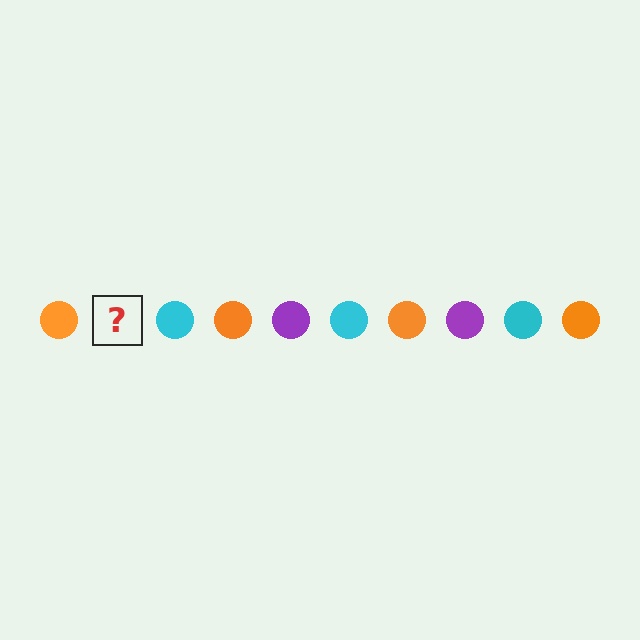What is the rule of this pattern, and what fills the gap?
The rule is that the pattern cycles through orange, purple, cyan circles. The gap should be filled with a purple circle.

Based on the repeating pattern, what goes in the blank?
The blank should be a purple circle.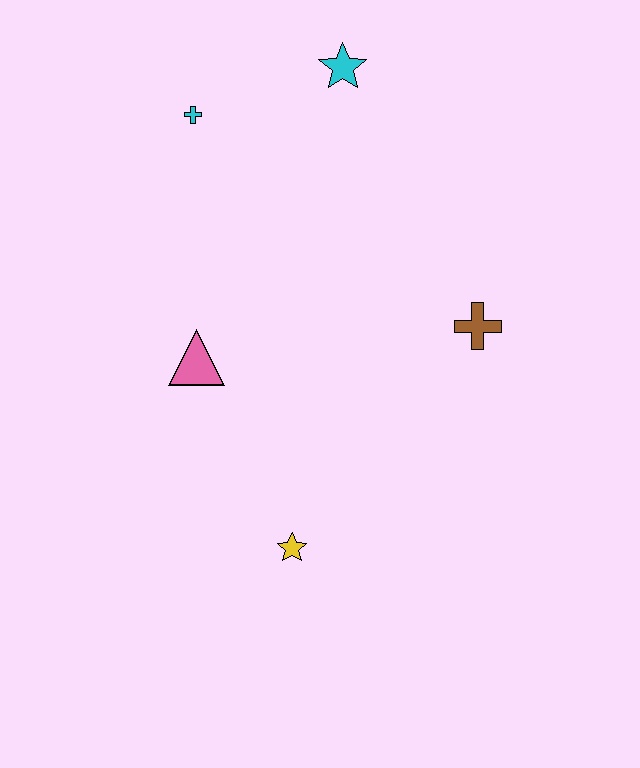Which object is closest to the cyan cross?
The cyan star is closest to the cyan cross.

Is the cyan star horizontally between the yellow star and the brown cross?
Yes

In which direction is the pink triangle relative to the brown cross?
The pink triangle is to the left of the brown cross.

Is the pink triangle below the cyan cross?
Yes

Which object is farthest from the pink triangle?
The cyan star is farthest from the pink triangle.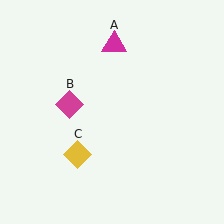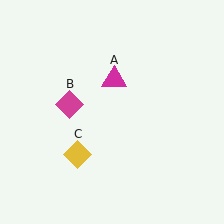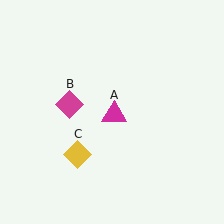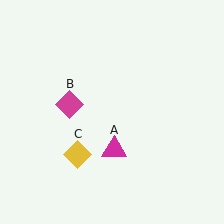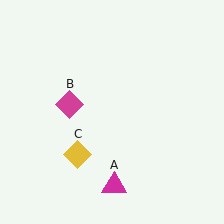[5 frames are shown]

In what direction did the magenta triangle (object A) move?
The magenta triangle (object A) moved down.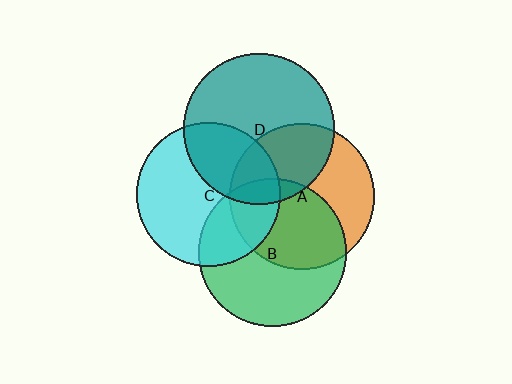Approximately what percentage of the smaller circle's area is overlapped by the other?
Approximately 25%.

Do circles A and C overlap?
Yes.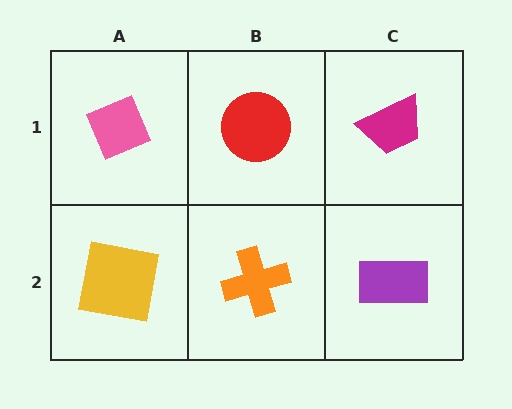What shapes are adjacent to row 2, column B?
A red circle (row 1, column B), a yellow square (row 2, column A), a purple rectangle (row 2, column C).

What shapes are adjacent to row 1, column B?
An orange cross (row 2, column B), a pink diamond (row 1, column A), a magenta trapezoid (row 1, column C).